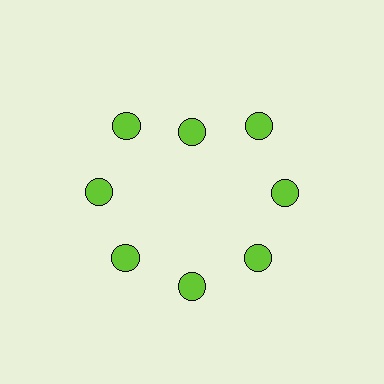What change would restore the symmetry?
The symmetry would be restored by moving it outward, back onto the ring so that all 8 circles sit at equal angles and equal distance from the center.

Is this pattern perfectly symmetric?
No. The 8 lime circles are arranged in a ring, but one element near the 12 o'clock position is pulled inward toward the center, breaking the 8-fold rotational symmetry.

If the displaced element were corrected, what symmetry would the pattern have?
It would have 8-fold rotational symmetry — the pattern would map onto itself every 45 degrees.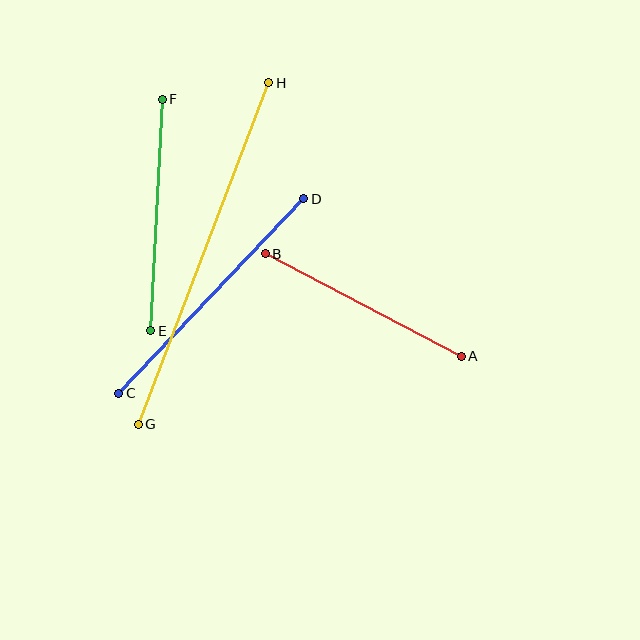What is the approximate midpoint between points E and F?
The midpoint is at approximately (157, 215) pixels.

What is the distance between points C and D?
The distance is approximately 268 pixels.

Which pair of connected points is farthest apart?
Points G and H are farthest apart.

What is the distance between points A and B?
The distance is approximately 221 pixels.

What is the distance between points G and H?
The distance is approximately 366 pixels.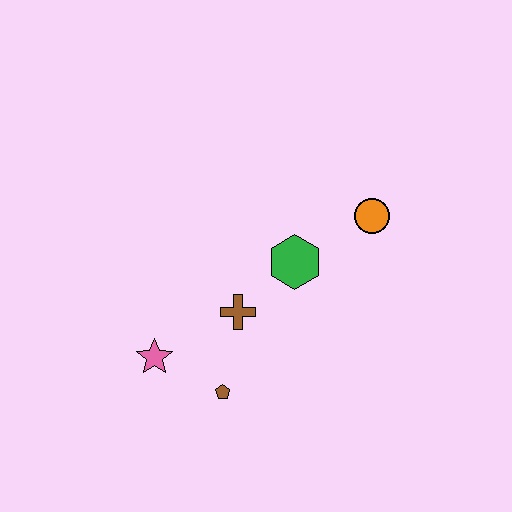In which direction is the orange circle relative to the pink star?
The orange circle is to the right of the pink star.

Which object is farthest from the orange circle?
The pink star is farthest from the orange circle.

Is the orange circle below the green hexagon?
No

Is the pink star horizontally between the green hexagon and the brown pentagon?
No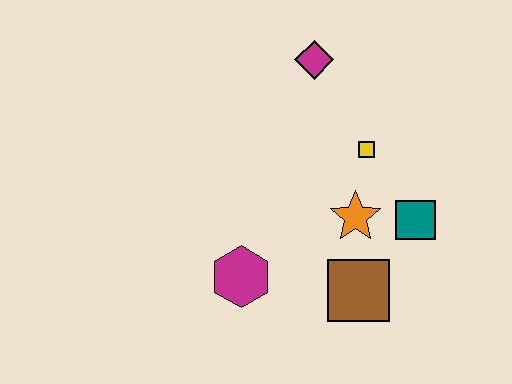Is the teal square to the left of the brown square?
No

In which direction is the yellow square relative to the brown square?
The yellow square is above the brown square.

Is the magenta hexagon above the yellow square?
No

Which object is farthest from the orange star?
The magenta diamond is farthest from the orange star.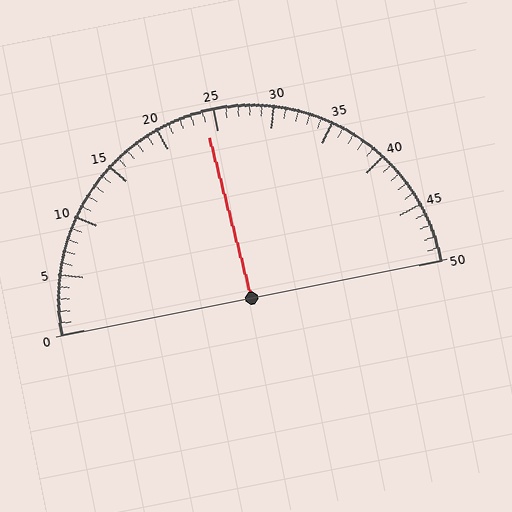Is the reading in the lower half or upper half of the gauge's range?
The reading is in the lower half of the range (0 to 50).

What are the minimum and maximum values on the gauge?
The gauge ranges from 0 to 50.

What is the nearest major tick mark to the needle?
The nearest major tick mark is 25.